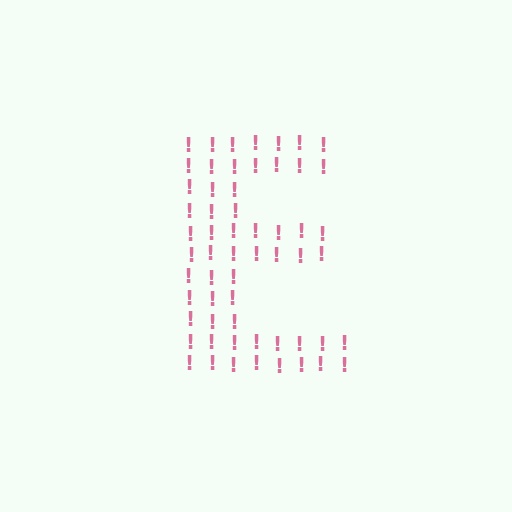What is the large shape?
The large shape is the letter E.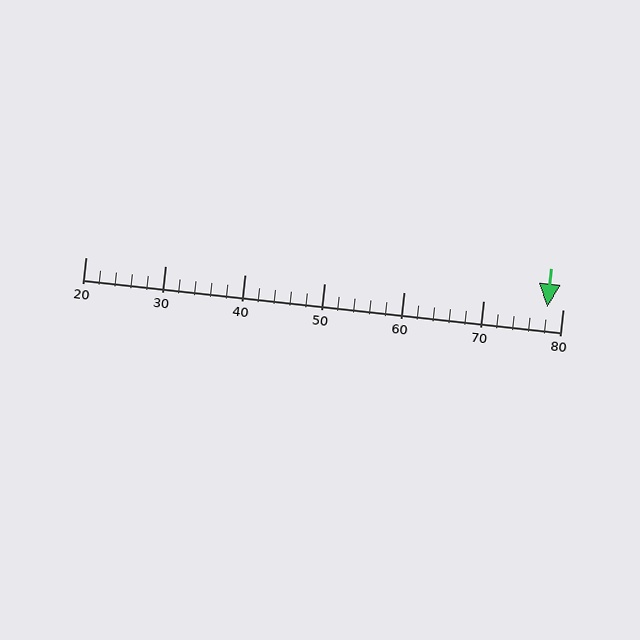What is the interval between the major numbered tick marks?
The major tick marks are spaced 10 units apart.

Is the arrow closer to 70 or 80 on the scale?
The arrow is closer to 80.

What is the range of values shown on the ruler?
The ruler shows values from 20 to 80.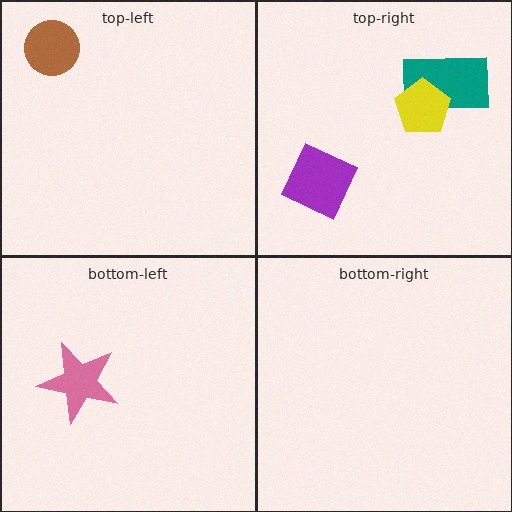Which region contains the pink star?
The bottom-left region.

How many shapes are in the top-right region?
3.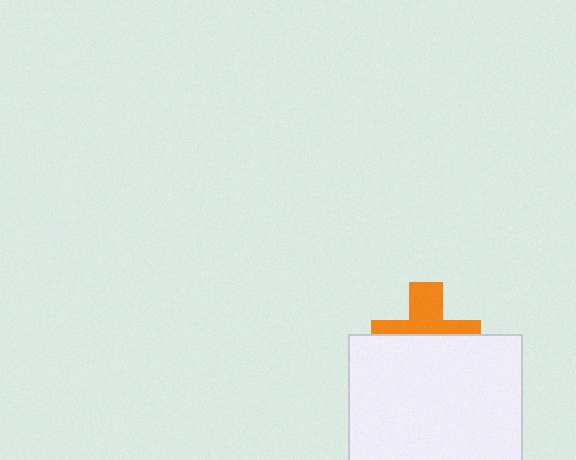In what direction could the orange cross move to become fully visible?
The orange cross could move up. That would shift it out from behind the white square entirely.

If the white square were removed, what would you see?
You would see the complete orange cross.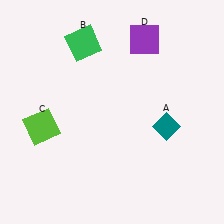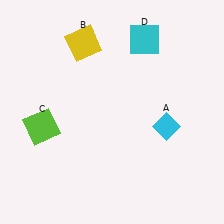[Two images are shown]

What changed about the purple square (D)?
In Image 1, D is purple. In Image 2, it changed to cyan.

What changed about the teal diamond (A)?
In Image 1, A is teal. In Image 2, it changed to cyan.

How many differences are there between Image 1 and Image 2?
There are 3 differences between the two images.